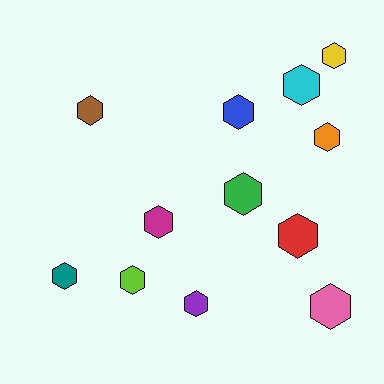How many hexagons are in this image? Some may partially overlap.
There are 12 hexagons.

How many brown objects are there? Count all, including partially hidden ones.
There is 1 brown object.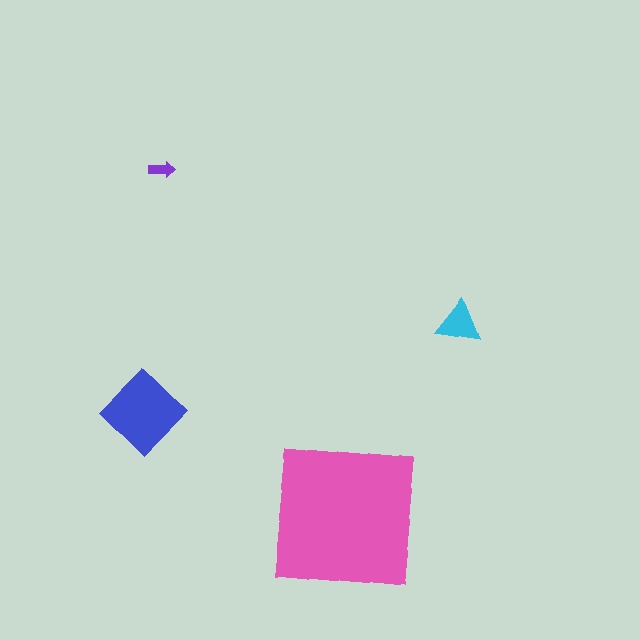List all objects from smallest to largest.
The purple arrow, the cyan triangle, the blue diamond, the pink square.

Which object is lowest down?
The pink square is bottommost.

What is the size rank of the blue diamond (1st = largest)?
2nd.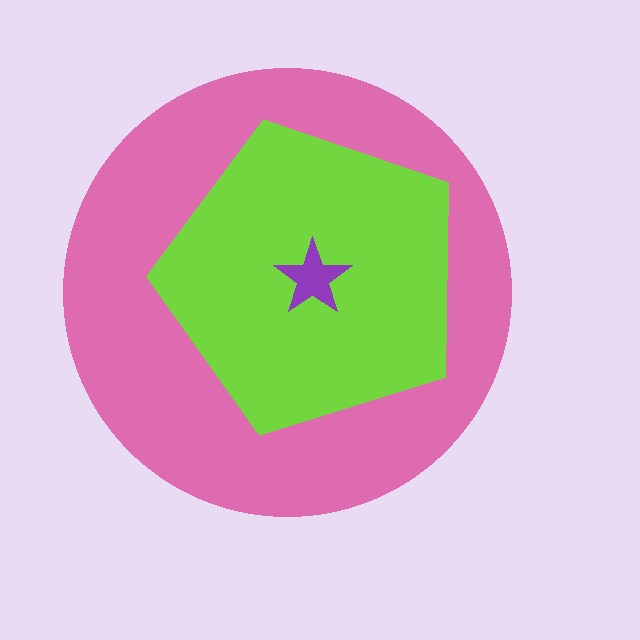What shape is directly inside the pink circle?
The lime pentagon.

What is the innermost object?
The purple star.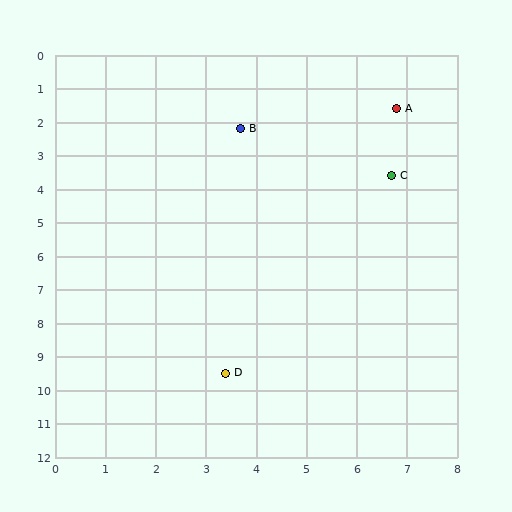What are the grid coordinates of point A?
Point A is at approximately (6.8, 1.6).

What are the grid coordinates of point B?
Point B is at approximately (3.7, 2.2).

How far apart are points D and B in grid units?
Points D and B are about 7.3 grid units apart.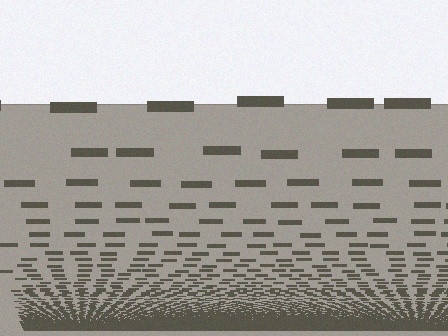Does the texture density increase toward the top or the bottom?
Density increases toward the bottom.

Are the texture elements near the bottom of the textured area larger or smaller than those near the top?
Smaller. The gradient is inverted — elements near the bottom are smaller and denser.